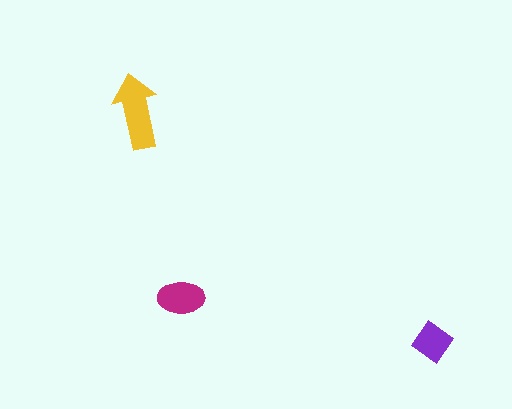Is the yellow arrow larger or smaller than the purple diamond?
Larger.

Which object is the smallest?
The purple diamond.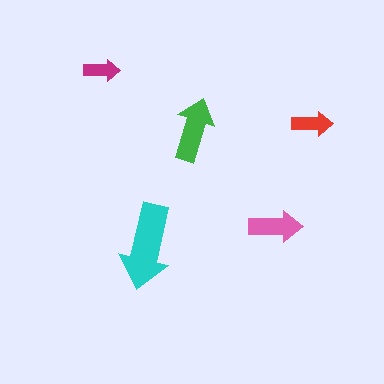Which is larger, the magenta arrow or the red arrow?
The red one.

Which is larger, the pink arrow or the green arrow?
The green one.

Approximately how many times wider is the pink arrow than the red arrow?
About 1.5 times wider.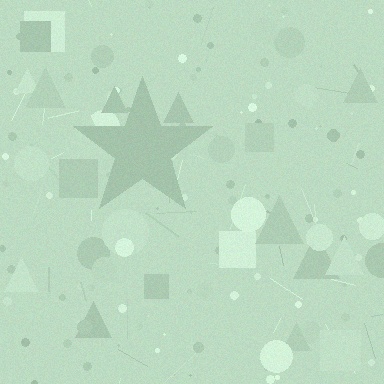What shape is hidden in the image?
A star is hidden in the image.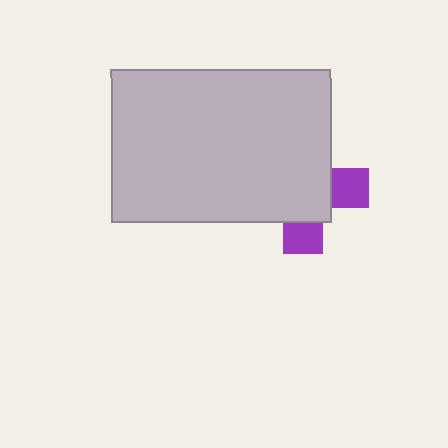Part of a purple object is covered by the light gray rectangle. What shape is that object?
It is a cross.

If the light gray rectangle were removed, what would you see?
You would see the complete purple cross.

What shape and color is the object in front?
The object in front is a light gray rectangle.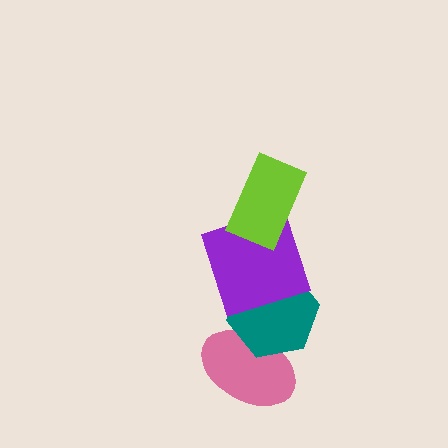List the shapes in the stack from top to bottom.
From top to bottom: the lime rectangle, the purple square, the teal hexagon, the pink ellipse.